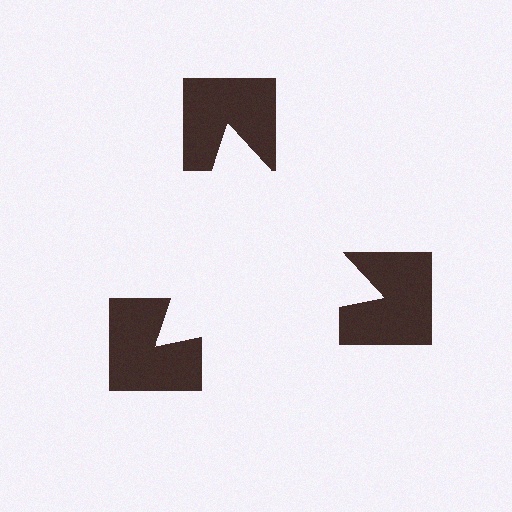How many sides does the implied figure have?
3 sides.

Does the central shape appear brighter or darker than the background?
It typically appears slightly brighter than the background, even though no actual brightness change is drawn.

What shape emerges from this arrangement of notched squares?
An illusory triangle — its edges are inferred from the aligned wedge cuts in the notched squares, not physically drawn.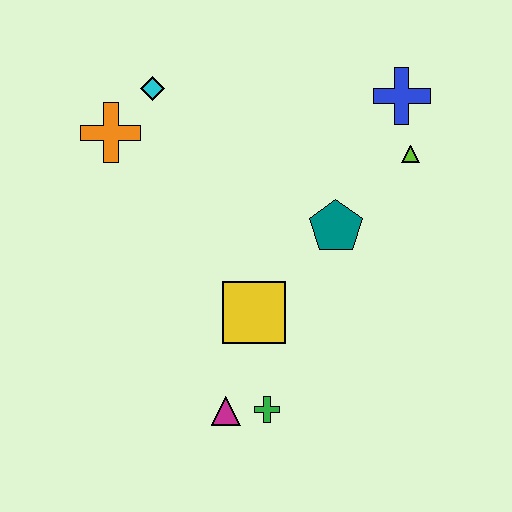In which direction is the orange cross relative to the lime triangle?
The orange cross is to the left of the lime triangle.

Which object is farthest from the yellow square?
The blue cross is farthest from the yellow square.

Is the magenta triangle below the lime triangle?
Yes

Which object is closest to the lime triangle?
The blue cross is closest to the lime triangle.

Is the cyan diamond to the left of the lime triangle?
Yes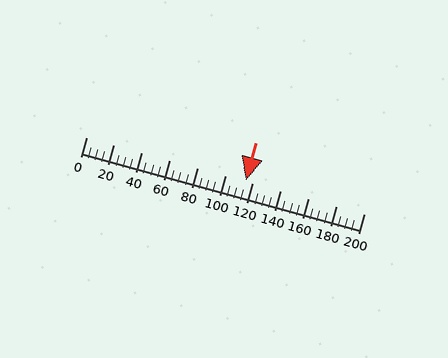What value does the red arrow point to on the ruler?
The red arrow points to approximately 115.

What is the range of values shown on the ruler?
The ruler shows values from 0 to 200.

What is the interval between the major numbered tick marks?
The major tick marks are spaced 20 units apart.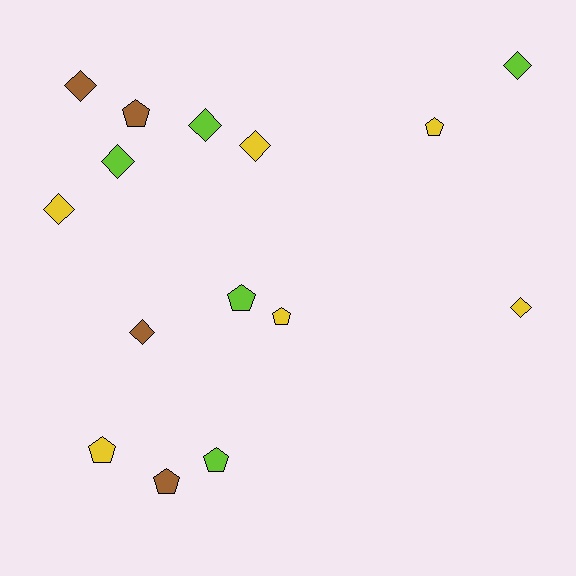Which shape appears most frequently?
Diamond, with 8 objects.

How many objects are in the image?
There are 15 objects.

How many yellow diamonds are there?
There are 3 yellow diamonds.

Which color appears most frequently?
Yellow, with 6 objects.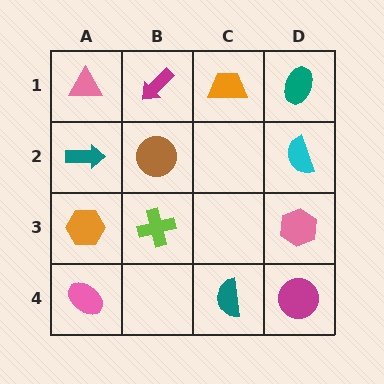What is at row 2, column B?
A brown circle.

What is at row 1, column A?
A pink triangle.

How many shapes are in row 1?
4 shapes.